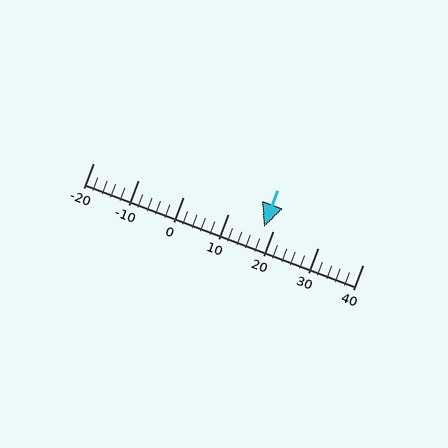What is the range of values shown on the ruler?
The ruler shows values from -20 to 40.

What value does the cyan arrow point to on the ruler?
The cyan arrow points to approximately 18.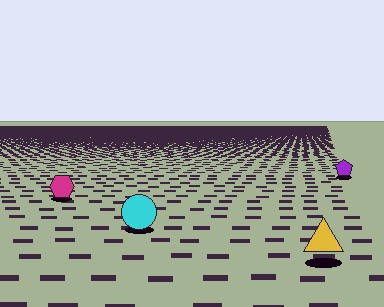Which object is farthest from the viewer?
The purple pentagon is farthest from the viewer. It appears smaller and the ground texture around it is denser.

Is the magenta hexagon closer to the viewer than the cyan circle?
No. The cyan circle is closer — you can tell from the texture gradient: the ground texture is coarser near it.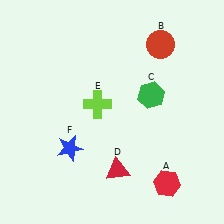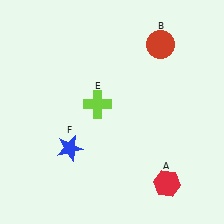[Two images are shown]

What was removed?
The red triangle (D), the green hexagon (C) were removed in Image 2.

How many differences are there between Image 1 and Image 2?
There are 2 differences between the two images.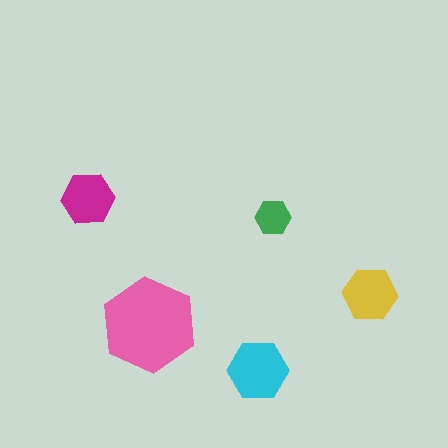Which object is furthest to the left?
The magenta hexagon is leftmost.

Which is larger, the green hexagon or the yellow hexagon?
The yellow one.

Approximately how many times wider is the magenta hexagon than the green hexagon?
About 1.5 times wider.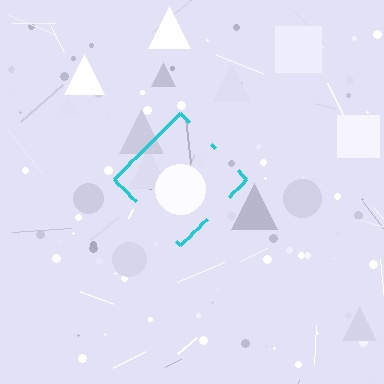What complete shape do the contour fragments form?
The contour fragments form a diamond.